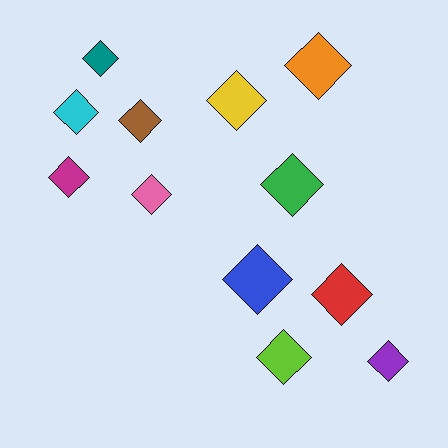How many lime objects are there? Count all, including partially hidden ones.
There is 1 lime object.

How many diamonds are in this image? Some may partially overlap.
There are 12 diamonds.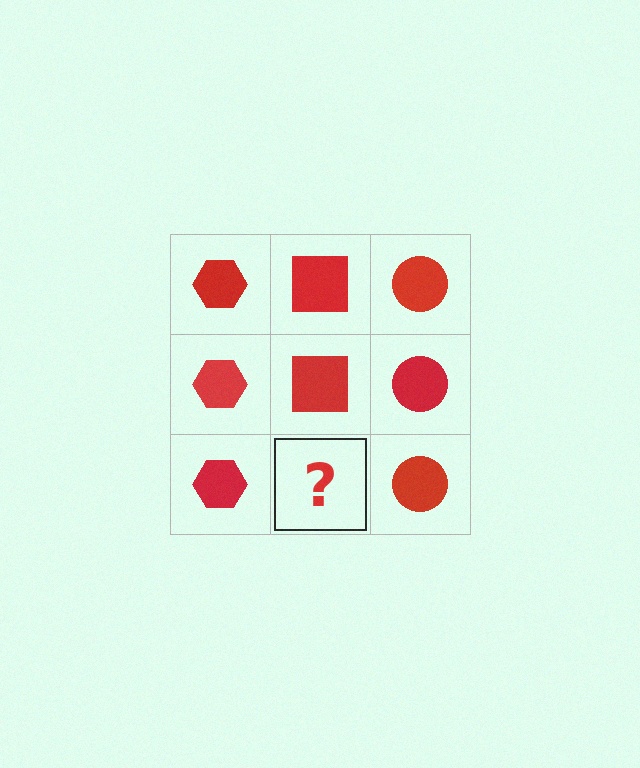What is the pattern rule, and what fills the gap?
The rule is that each column has a consistent shape. The gap should be filled with a red square.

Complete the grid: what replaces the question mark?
The question mark should be replaced with a red square.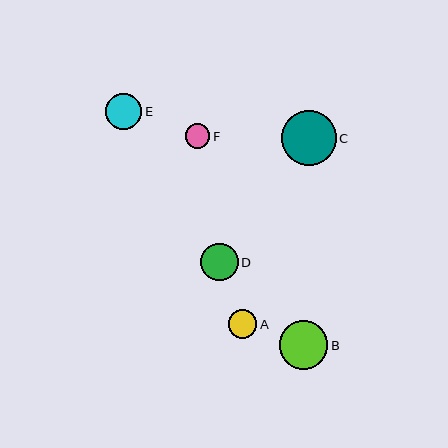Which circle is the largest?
Circle C is the largest with a size of approximately 55 pixels.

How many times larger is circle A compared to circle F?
Circle A is approximately 1.2 times the size of circle F.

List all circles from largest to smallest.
From largest to smallest: C, B, D, E, A, F.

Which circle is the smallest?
Circle F is the smallest with a size of approximately 24 pixels.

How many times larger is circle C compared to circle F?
Circle C is approximately 2.2 times the size of circle F.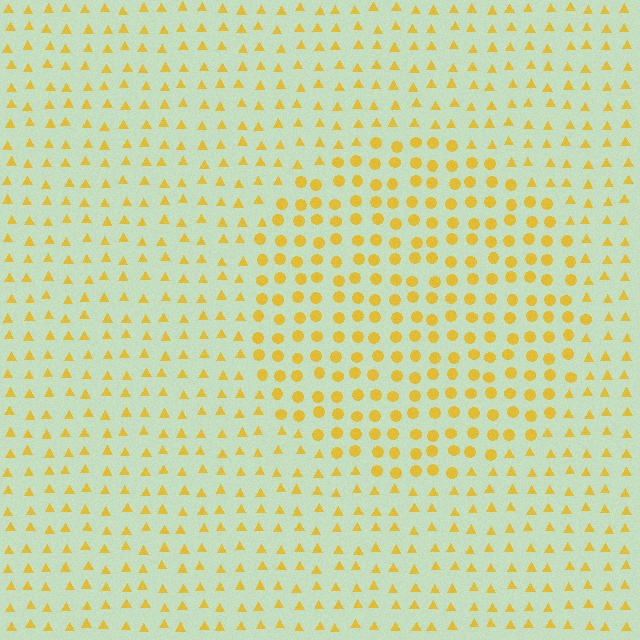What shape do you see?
I see a circle.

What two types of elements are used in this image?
The image uses circles inside the circle region and triangles outside it.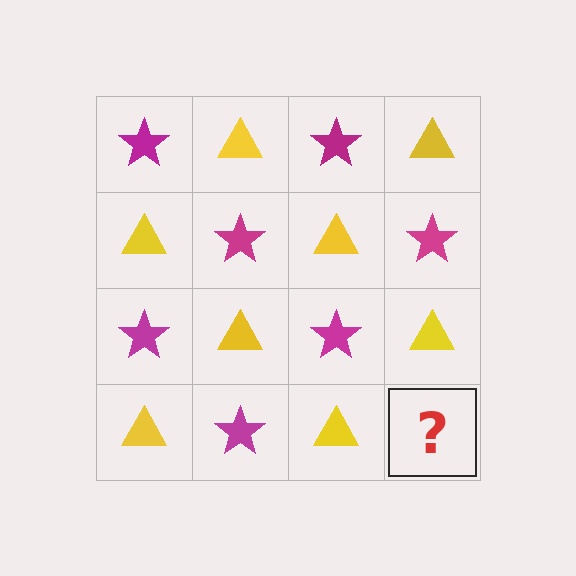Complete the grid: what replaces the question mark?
The question mark should be replaced with a magenta star.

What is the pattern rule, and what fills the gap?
The rule is that it alternates magenta star and yellow triangle in a checkerboard pattern. The gap should be filled with a magenta star.